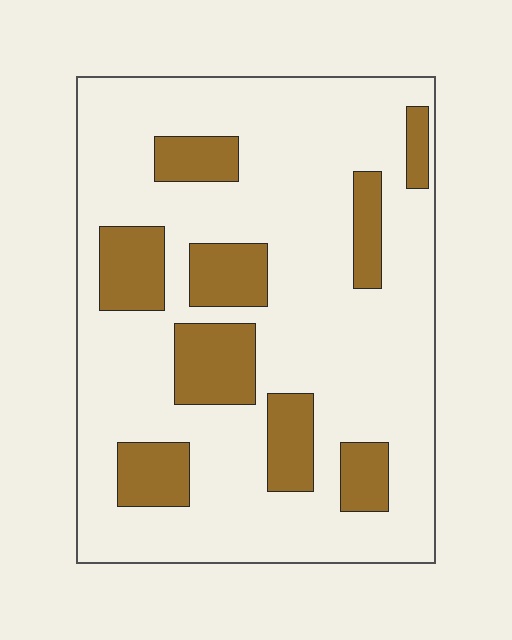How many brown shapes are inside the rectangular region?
9.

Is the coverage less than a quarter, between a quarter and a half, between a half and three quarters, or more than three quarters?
Less than a quarter.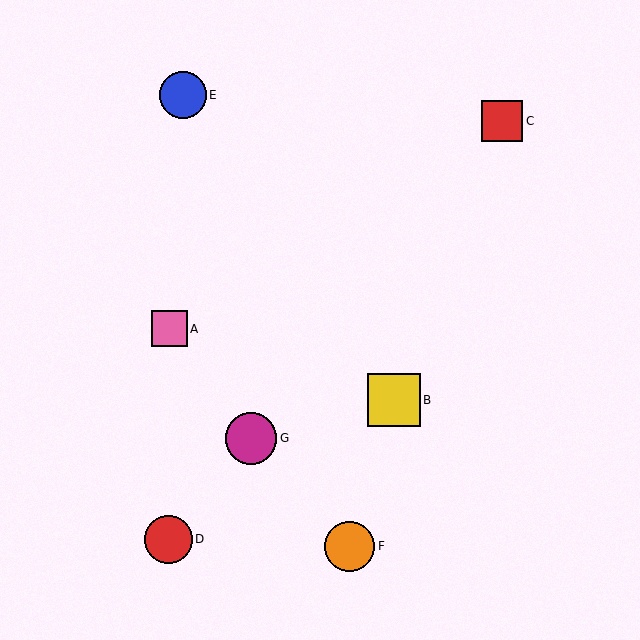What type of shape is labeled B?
Shape B is a yellow square.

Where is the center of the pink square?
The center of the pink square is at (169, 329).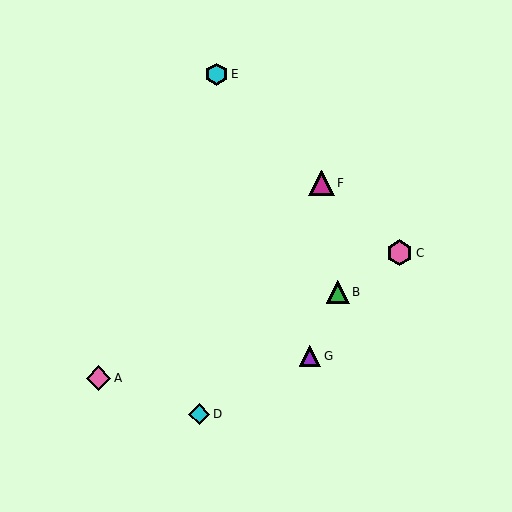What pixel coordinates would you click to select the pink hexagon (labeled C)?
Click at (399, 253) to select the pink hexagon C.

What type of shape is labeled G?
Shape G is a purple triangle.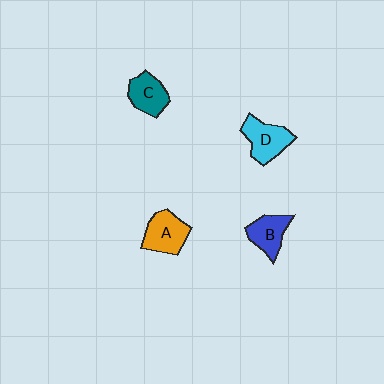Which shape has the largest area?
Shape D (cyan).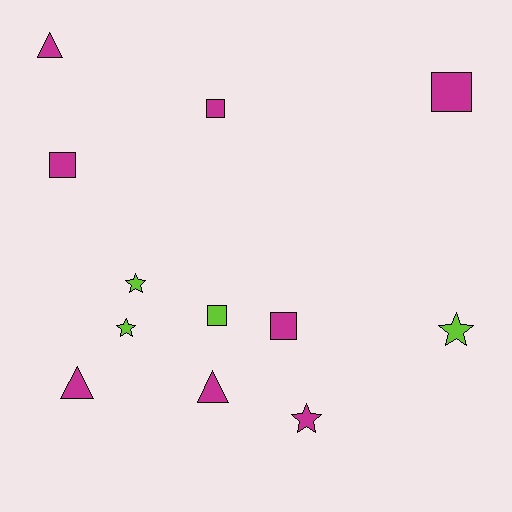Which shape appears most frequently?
Square, with 5 objects.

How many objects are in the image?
There are 12 objects.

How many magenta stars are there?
There is 1 magenta star.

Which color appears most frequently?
Magenta, with 8 objects.